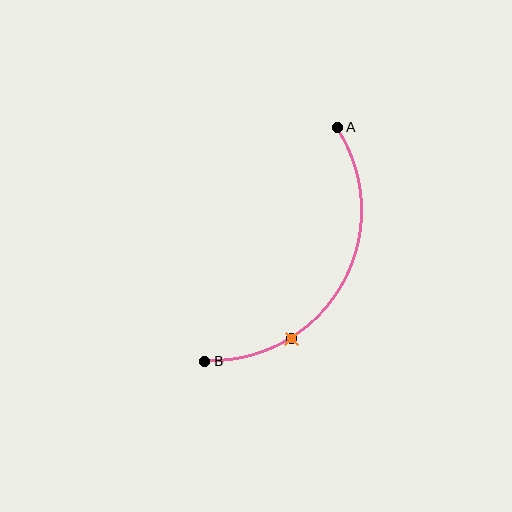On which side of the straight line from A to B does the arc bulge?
The arc bulges to the right of the straight line connecting A and B.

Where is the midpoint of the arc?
The arc midpoint is the point on the curve farthest from the straight line joining A and B. It sits to the right of that line.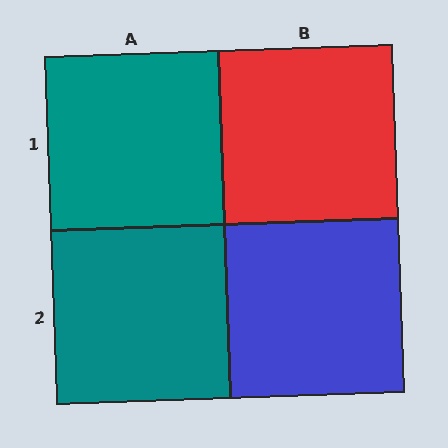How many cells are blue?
1 cell is blue.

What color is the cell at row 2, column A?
Teal.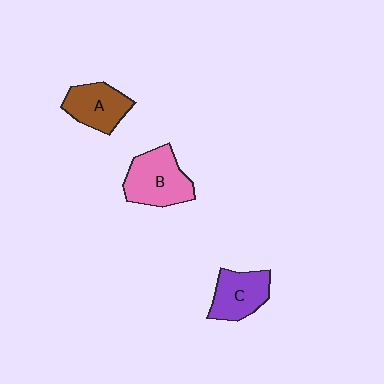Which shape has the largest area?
Shape B (pink).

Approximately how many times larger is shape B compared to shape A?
Approximately 1.3 times.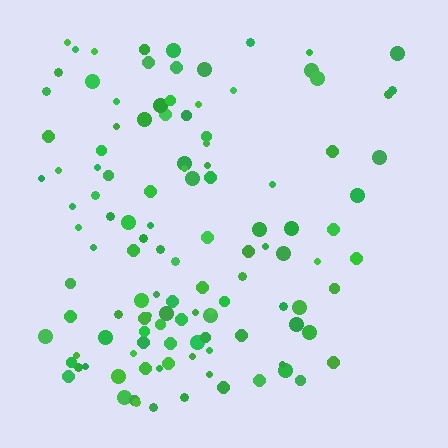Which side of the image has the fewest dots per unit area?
The right.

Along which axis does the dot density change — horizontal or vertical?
Horizontal.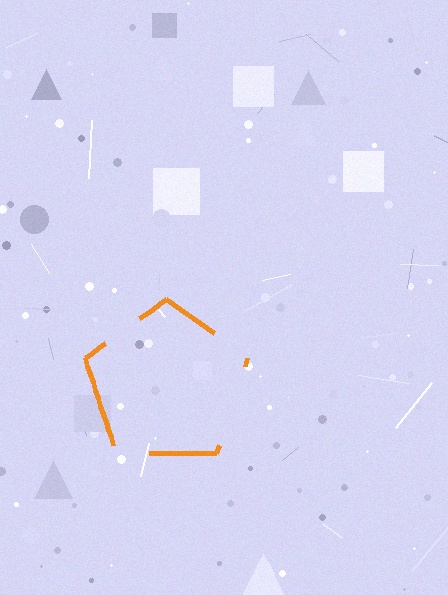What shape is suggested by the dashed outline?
The dashed outline suggests a pentagon.